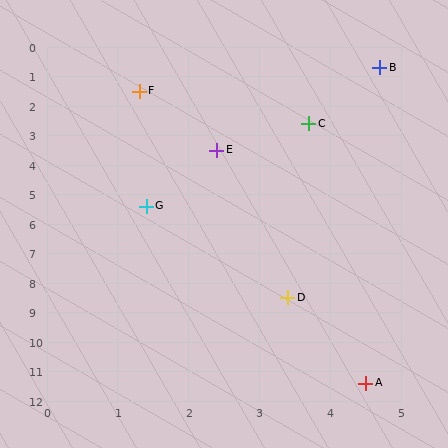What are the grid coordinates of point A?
Point A is at approximately (4.5, 11.4).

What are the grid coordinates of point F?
Point F is at approximately (1.3, 1.5).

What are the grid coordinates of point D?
Point D is at approximately (3.4, 8.5).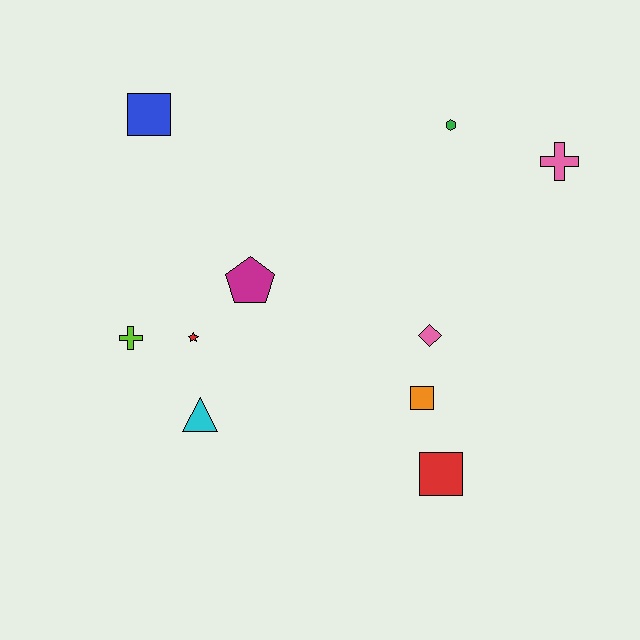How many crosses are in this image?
There are 2 crosses.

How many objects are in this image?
There are 10 objects.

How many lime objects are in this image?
There is 1 lime object.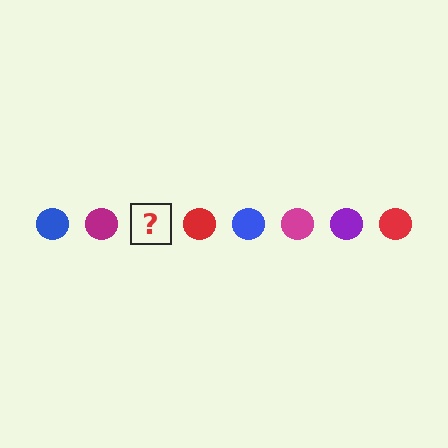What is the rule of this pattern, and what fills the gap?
The rule is that the pattern cycles through blue, magenta, purple, red circles. The gap should be filled with a purple circle.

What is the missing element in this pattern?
The missing element is a purple circle.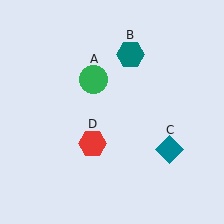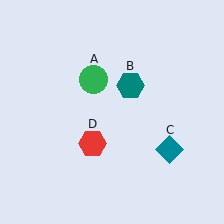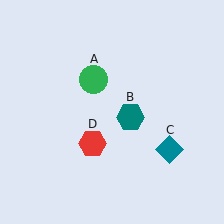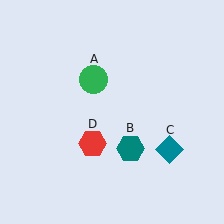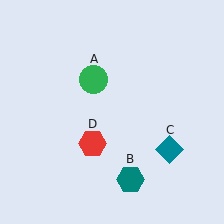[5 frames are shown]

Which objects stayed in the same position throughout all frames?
Green circle (object A) and teal diamond (object C) and red hexagon (object D) remained stationary.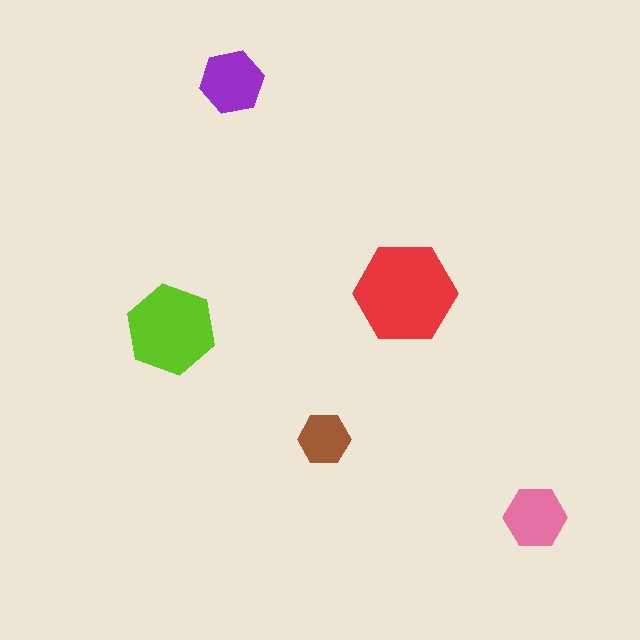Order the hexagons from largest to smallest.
the red one, the lime one, the purple one, the pink one, the brown one.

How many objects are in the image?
There are 5 objects in the image.